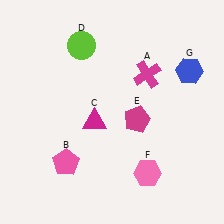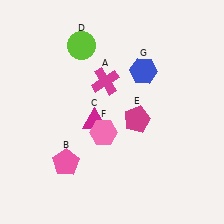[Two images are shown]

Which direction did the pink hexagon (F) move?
The pink hexagon (F) moved left.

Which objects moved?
The objects that moved are: the magenta cross (A), the pink hexagon (F), the blue hexagon (G).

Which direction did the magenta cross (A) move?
The magenta cross (A) moved left.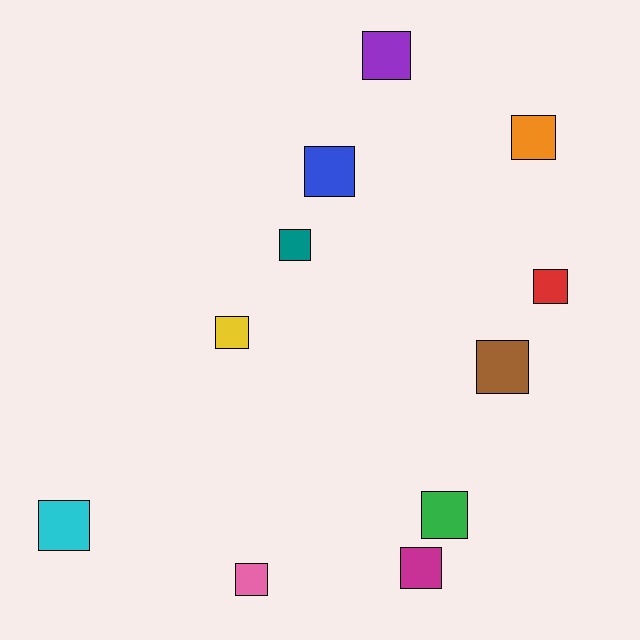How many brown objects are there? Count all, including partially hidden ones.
There is 1 brown object.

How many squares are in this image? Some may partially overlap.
There are 11 squares.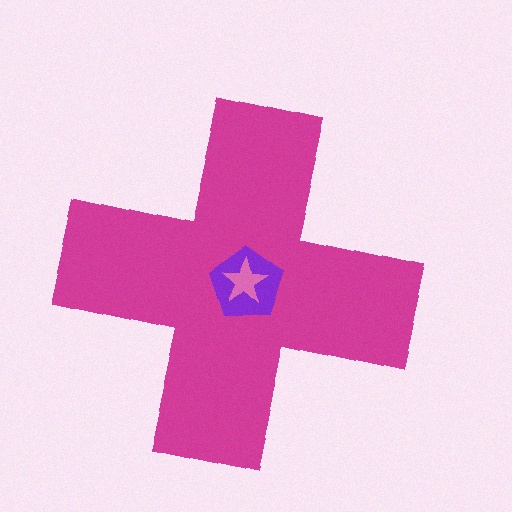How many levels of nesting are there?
3.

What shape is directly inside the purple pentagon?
The pink star.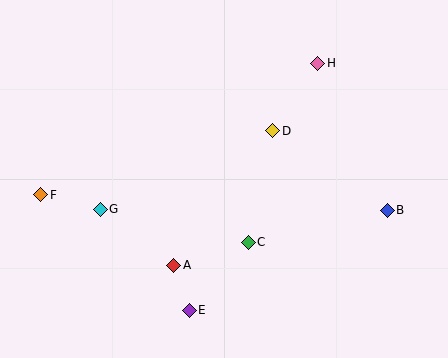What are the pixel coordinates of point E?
Point E is at (189, 310).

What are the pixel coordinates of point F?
Point F is at (41, 195).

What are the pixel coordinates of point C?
Point C is at (248, 242).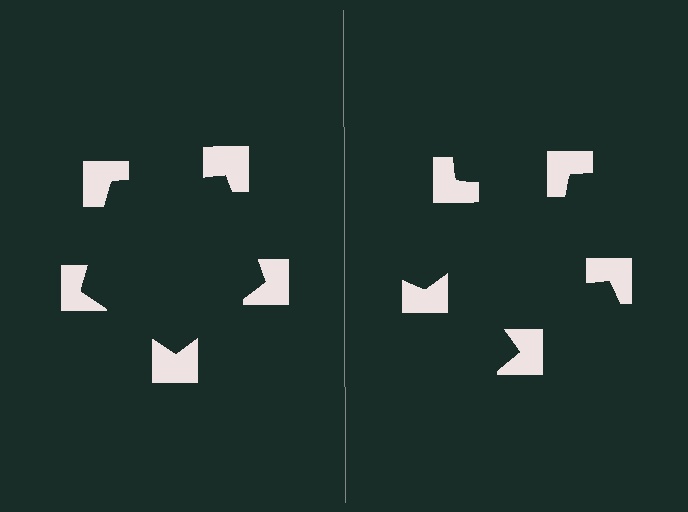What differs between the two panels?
The notched squares are positioned identically on both sides; only the wedge orientations differ. On the left they align to a pentagon; on the right they are misaligned.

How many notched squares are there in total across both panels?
10 — 5 on each side.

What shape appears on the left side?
An illusory pentagon.